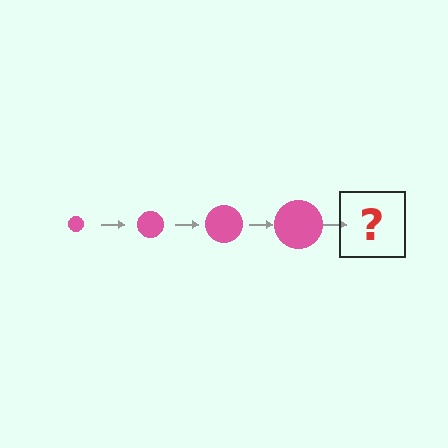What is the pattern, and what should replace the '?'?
The pattern is that the circle gets progressively larger each step. The '?' should be a pink circle, larger than the previous one.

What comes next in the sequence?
The next element should be a pink circle, larger than the previous one.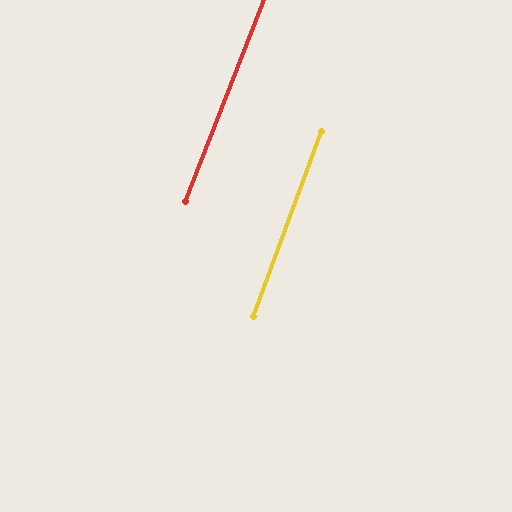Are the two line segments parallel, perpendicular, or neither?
Parallel — their directions differ by only 1.2°.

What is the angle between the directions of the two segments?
Approximately 1 degree.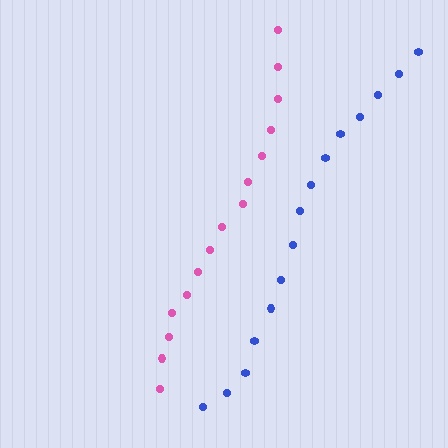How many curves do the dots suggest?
There are 2 distinct paths.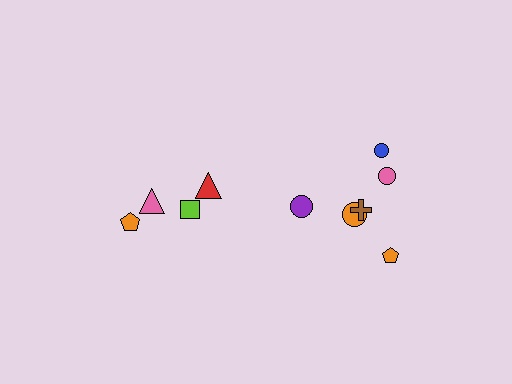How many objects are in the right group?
There are 6 objects.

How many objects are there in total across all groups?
There are 10 objects.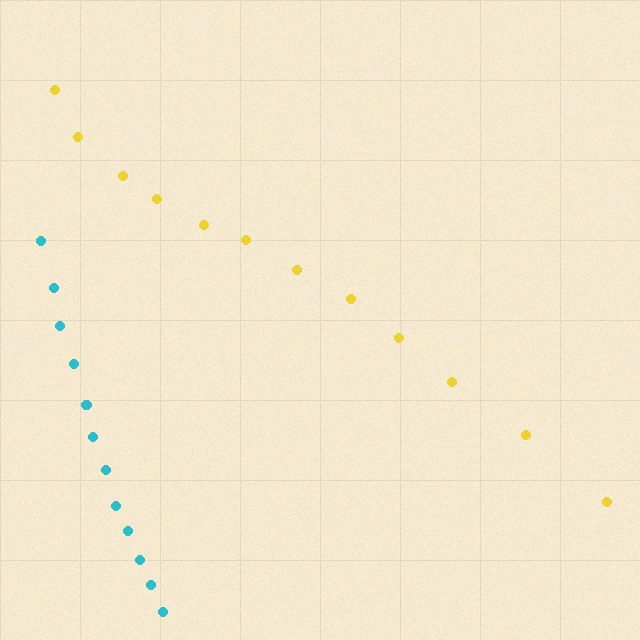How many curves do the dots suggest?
There are 2 distinct paths.